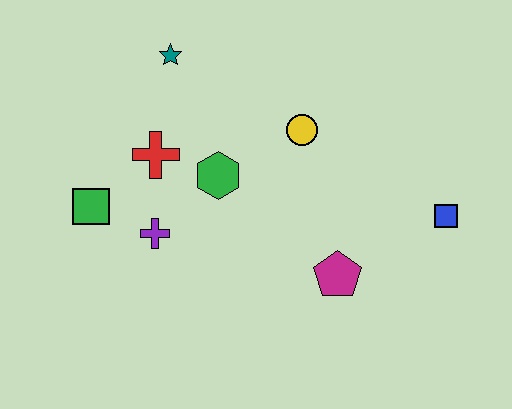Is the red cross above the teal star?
No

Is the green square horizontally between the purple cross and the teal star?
No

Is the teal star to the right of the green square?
Yes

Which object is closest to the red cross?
The green hexagon is closest to the red cross.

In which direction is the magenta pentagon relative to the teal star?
The magenta pentagon is below the teal star.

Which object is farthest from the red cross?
The blue square is farthest from the red cross.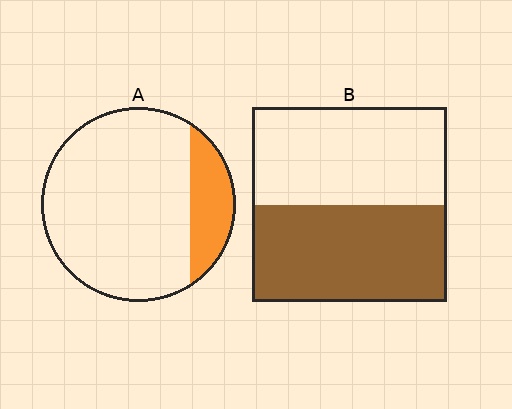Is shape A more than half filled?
No.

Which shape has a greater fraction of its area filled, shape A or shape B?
Shape B.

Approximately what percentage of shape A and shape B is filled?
A is approximately 20% and B is approximately 50%.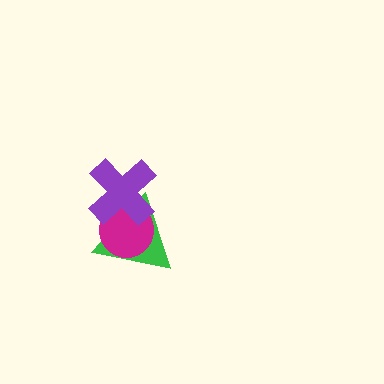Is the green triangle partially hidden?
Yes, it is partially covered by another shape.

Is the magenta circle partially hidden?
Yes, it is partially covered by another shape.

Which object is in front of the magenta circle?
The purple cross is in front of the magenta circle.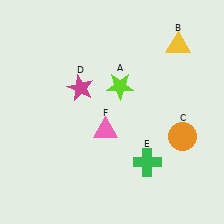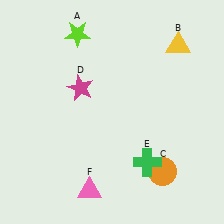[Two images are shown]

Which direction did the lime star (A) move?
The lime star (A) moved up.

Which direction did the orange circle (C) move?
The orange circle (C) moved down.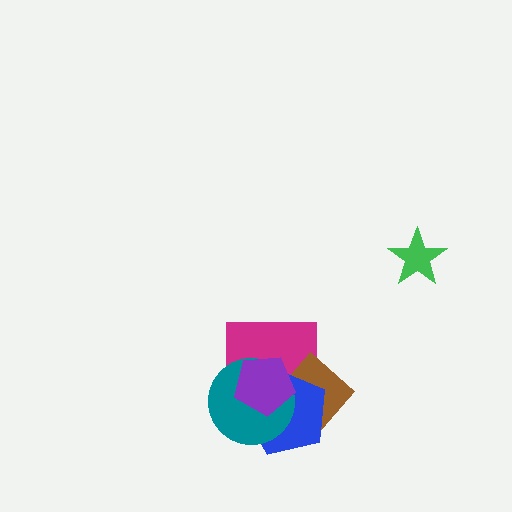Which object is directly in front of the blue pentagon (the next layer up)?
The teal circle is directly in front of the blue pentagon.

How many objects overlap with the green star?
0 objects overlap with the green star.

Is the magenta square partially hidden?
Yes, it is partially covered by another shape.